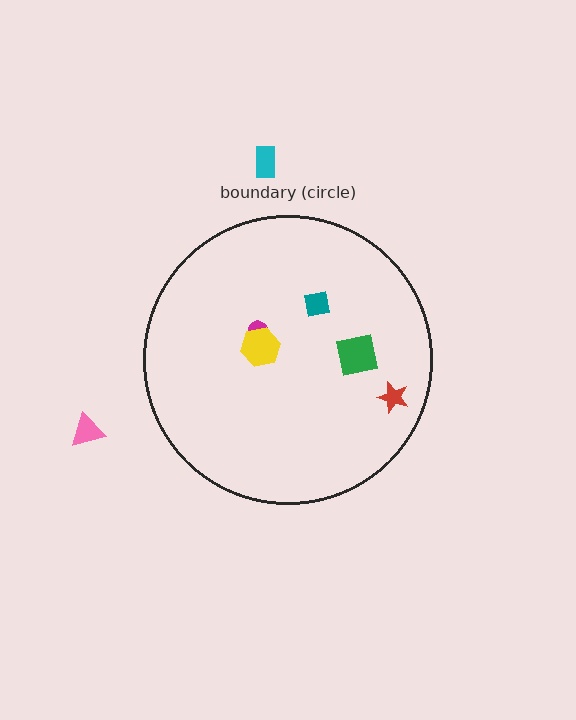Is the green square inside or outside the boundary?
Inside.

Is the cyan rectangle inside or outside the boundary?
Outside.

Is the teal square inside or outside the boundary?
Inside.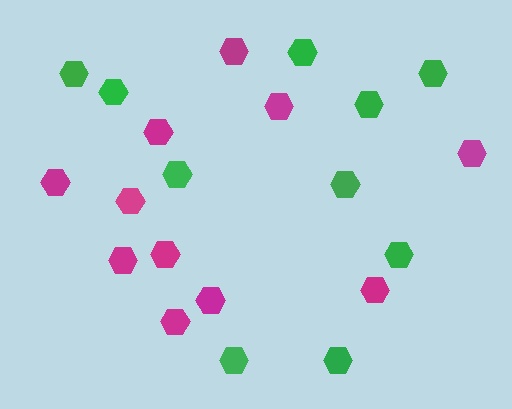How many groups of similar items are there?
There are 2 groups: one group of green hexagons (10) and one group of magenta hexagons (11).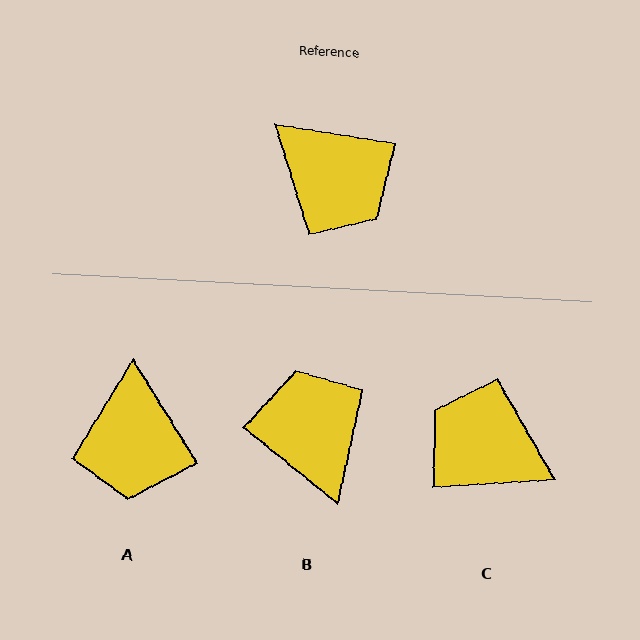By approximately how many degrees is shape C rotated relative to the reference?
Approximately 167 degrees clockwise.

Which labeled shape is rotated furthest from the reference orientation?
C, about 167 degrees away.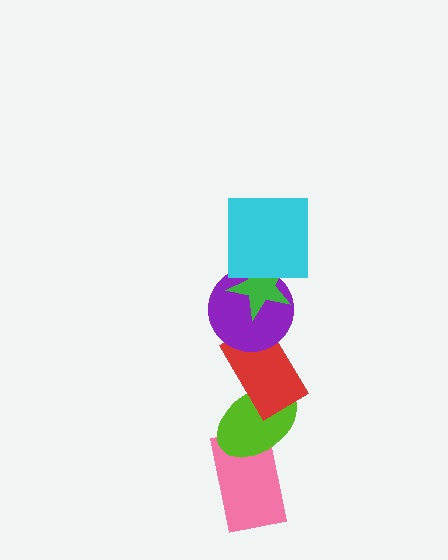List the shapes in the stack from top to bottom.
From top to bottom: the cyan square, the green star, the purple circle, the red rectangle, the lime ellipse, the pink rectangle.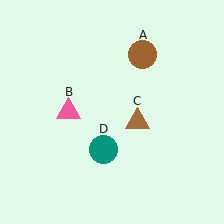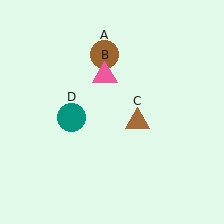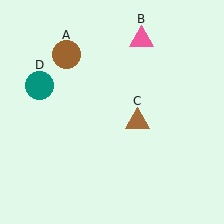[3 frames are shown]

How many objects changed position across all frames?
3 objects changed position: brown circle (object A), pink triangle (object B), teal circle (object D).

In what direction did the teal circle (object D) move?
The teal circle (object D) moved up and to the left.